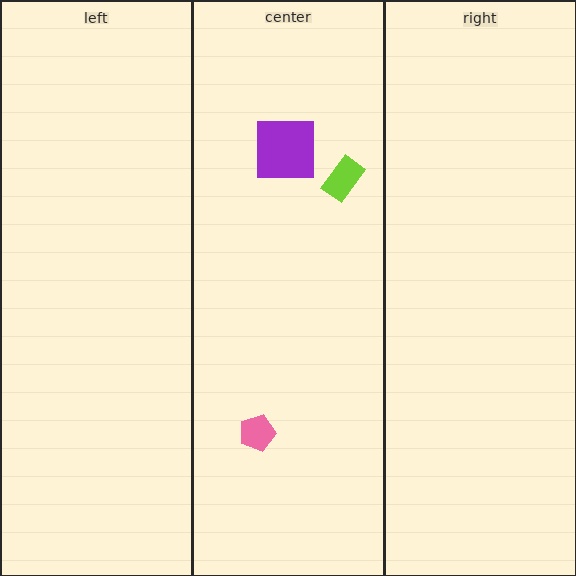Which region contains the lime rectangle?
The center region.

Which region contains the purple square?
The center region.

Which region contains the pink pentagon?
The center region.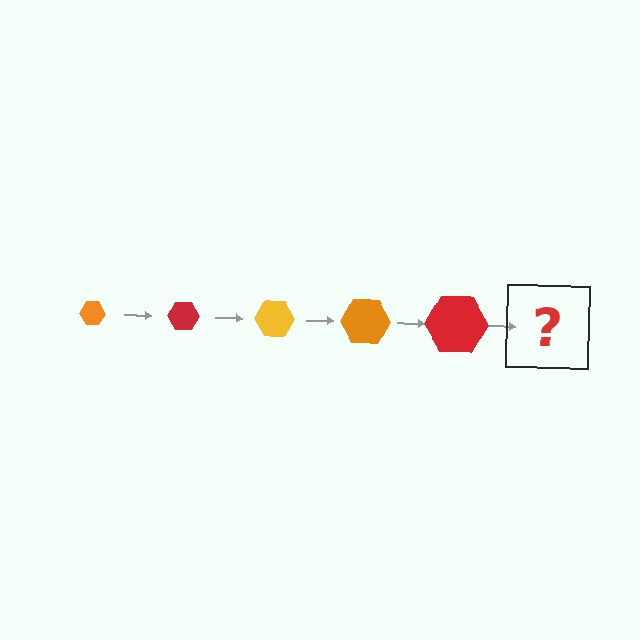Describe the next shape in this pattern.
It should be a yellow hexagon, larger than the previous one.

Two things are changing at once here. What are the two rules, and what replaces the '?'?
The two rules are that the hexagon grows larger each step and the color cycles through orange, red, and yellow. The '?' should be a yellow hexagon, larger than the previous one.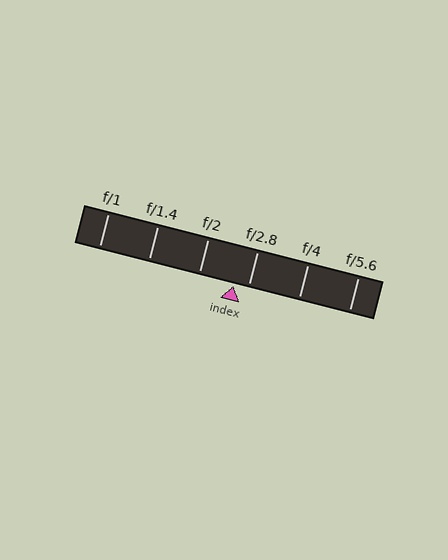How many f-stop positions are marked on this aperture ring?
There are 6 f-stop positions marked.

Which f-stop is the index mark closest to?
The index mark is closest to f/2.8.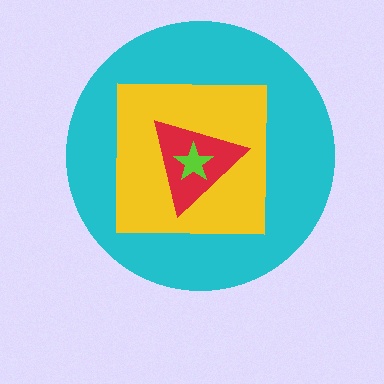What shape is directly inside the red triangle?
The lime star.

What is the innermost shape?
The lime star.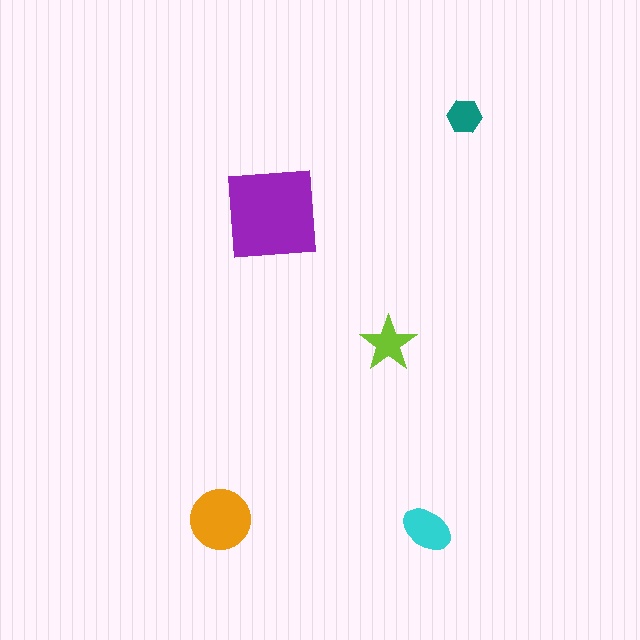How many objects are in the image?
There are 5 objects in the image.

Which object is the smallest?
The teal hexagon.